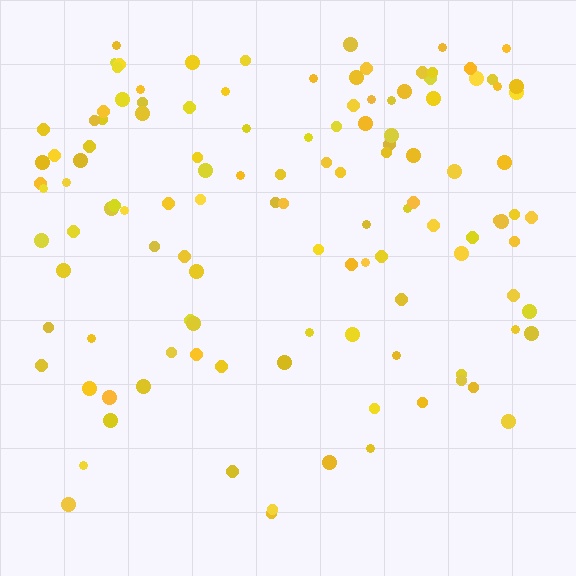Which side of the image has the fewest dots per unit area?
The bottom.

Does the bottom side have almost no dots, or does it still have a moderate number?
Still a moderate number, just noticeably fewer than the top.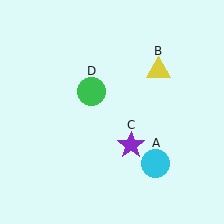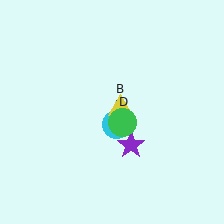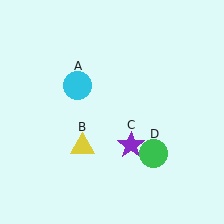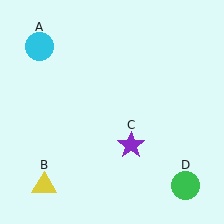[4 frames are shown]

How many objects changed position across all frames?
3 objects changed position: cyan circle (object A), yellow triangle (object B), green circle (object D).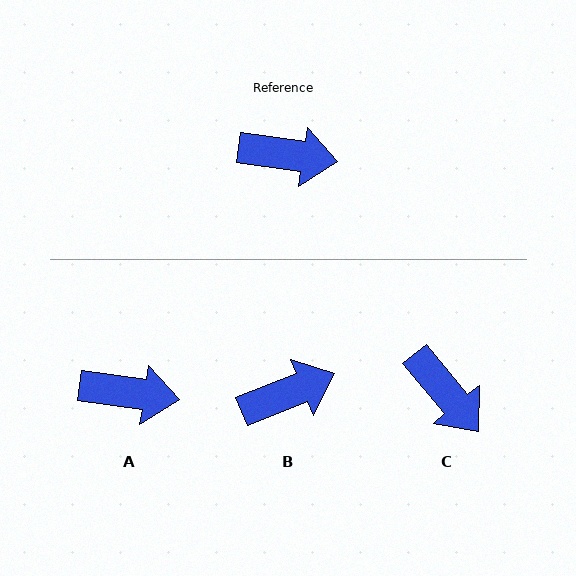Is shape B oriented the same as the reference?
No, it is off by about 30 degrees.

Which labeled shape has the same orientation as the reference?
A.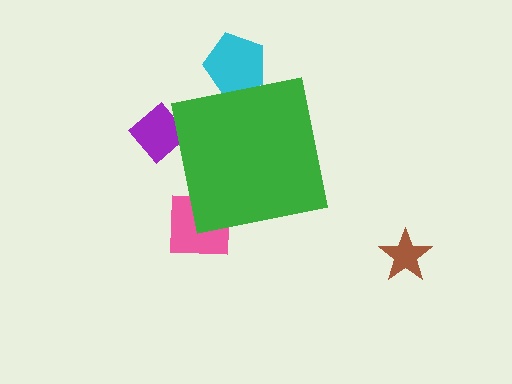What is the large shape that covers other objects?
A green square.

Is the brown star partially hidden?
No, the brown star is fully visible.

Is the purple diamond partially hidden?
Yes, the purple diamond is partially hidden behind the green square.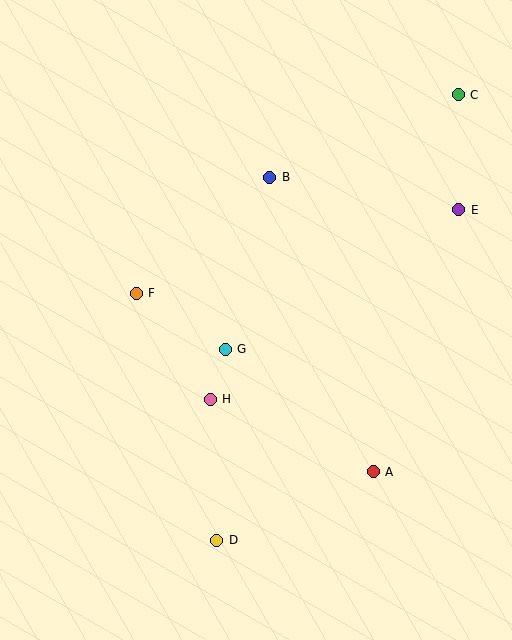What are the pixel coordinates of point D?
Point D is at (217, 540).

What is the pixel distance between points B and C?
The distance between B and C is 206 pixels.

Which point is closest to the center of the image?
Point G at (225, 349) is closest to the center.